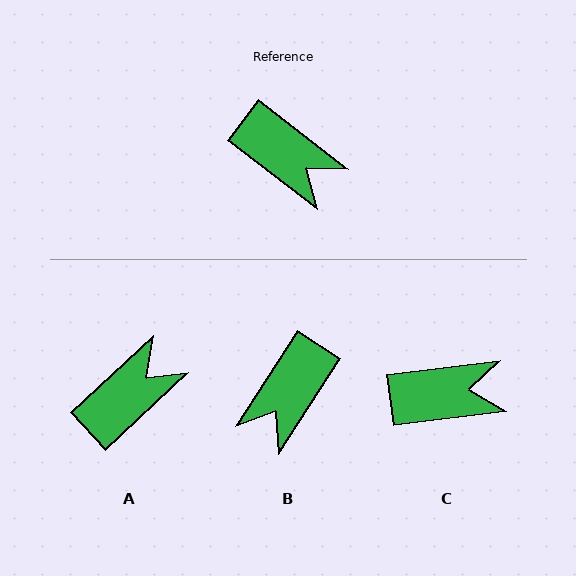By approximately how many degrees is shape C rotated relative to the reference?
Approximately 45 degrees counter-clockwise.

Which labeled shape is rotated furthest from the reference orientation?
B, about 85 degrees away.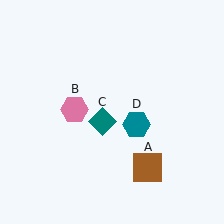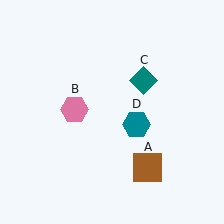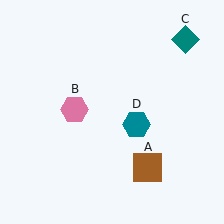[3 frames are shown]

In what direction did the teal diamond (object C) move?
The teal diamond (object C) moved up and to the right.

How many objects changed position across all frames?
1 object changed position: teal diamond (object C).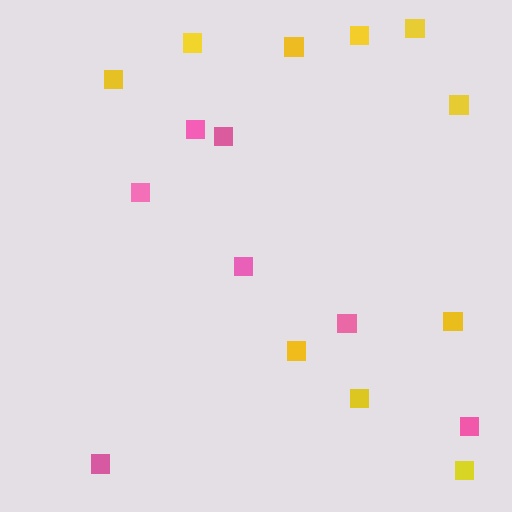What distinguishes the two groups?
There are 2 groups: one group of yellow squares (10) and one group of pink squares (7).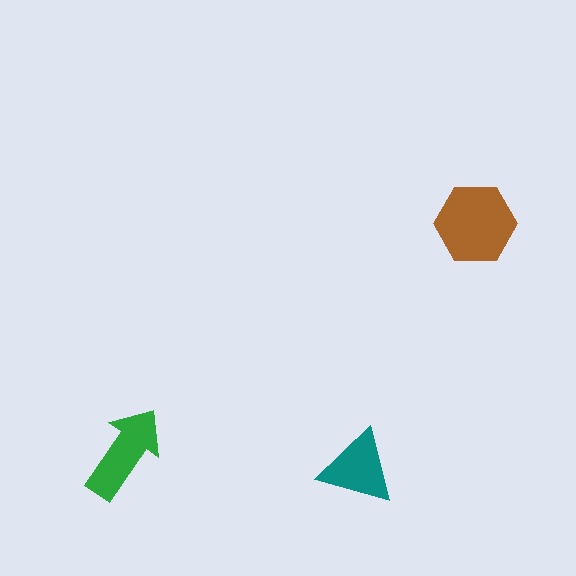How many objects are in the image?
There are 3 objects in the image.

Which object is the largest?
The brown hexagon.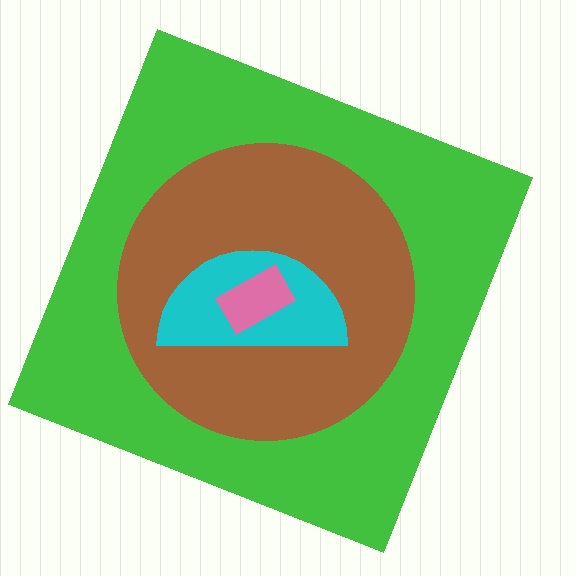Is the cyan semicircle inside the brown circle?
Yes.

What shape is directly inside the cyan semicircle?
The pink rectangle.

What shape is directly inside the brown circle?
The cyan semicircle.